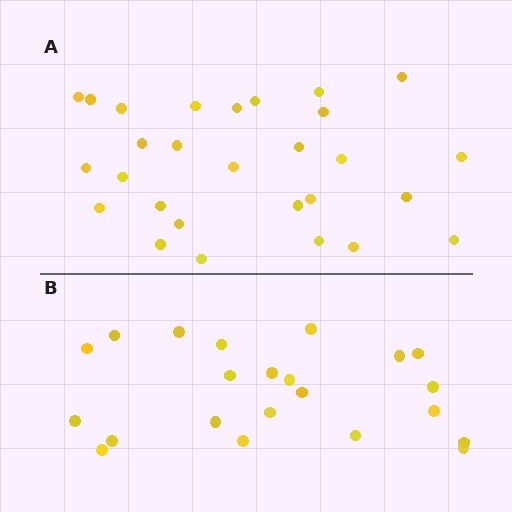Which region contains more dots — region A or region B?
Region A (the top region) has more dots.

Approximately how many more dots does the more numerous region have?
Region A has about 6 more dots than region B.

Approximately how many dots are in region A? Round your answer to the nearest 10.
About 30 dots. (The exact count is 28, which rounds to 30.)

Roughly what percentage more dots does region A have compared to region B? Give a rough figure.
About 25% more.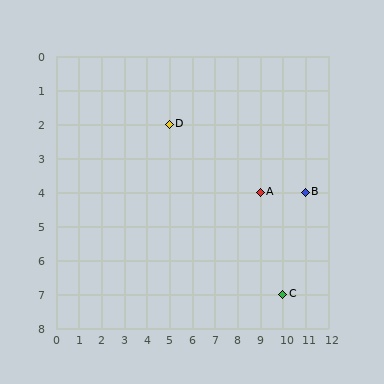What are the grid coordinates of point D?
Point D is at grid coordinates (5, 2).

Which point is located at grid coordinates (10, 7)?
Point C is at (10, 7).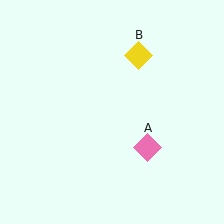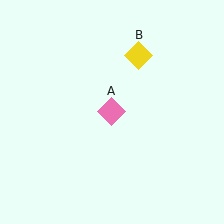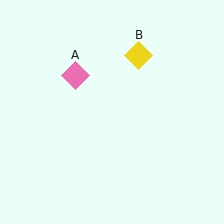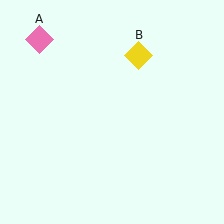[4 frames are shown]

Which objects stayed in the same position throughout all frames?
Yellow diamond (object B) remained stationary.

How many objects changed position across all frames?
1 object changed position: pink diamond (object A).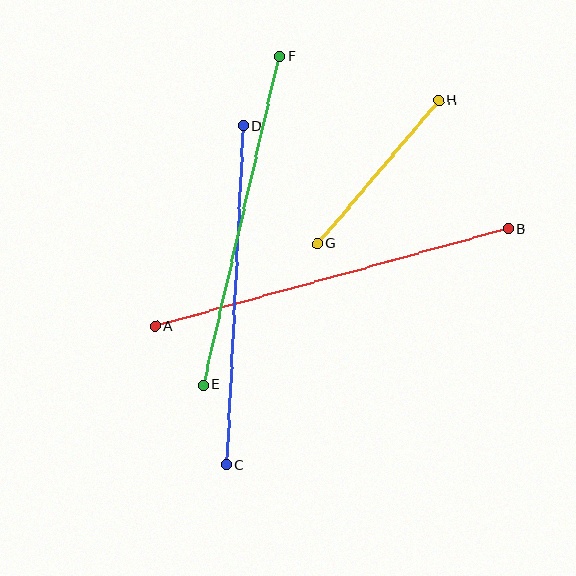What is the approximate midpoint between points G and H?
The midpoint is at approximately (378, 172) pixels.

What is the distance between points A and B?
The distance is approximately 366 pixels.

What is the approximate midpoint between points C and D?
The midpoint is at approximately (235, 295) pixels.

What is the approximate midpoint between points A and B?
The midpoint is at approximately (332, 277) pixels.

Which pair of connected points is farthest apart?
Points A and B are farthest apart.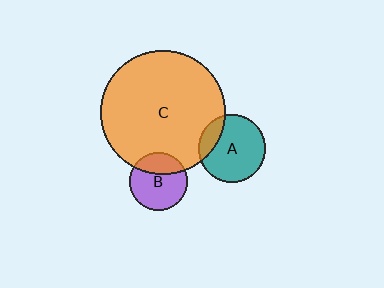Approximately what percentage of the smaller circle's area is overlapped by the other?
Approximately 20%.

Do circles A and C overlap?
Yes.